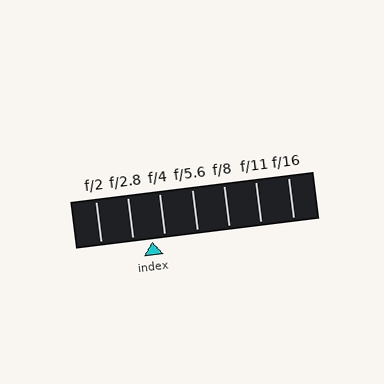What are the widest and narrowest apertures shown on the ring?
The widest aperture shown is f/2 and the narrowest is f/16.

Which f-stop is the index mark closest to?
The index mark is closest to f/4.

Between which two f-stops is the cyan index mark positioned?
The index mark is between f/2.8 and f/4.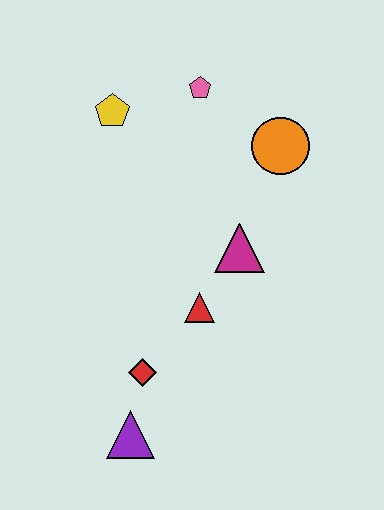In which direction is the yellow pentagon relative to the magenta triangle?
The yellow pentagon is above the magenta triangle.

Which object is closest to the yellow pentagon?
The pink pentagon is closest to the yellow pentagon.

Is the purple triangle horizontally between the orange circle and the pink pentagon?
No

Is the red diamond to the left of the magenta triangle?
Yes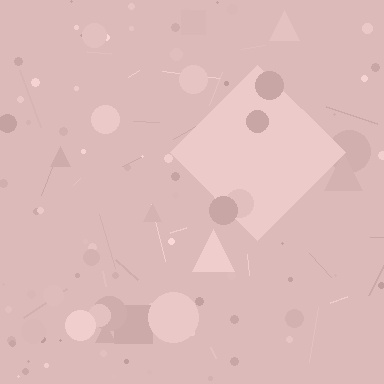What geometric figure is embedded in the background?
A diamond is embedded in the background.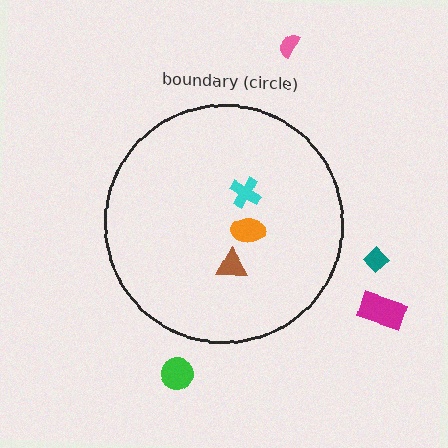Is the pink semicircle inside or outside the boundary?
Outside.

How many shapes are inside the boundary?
3 inside, 4 outside.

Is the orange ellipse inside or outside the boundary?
Inside.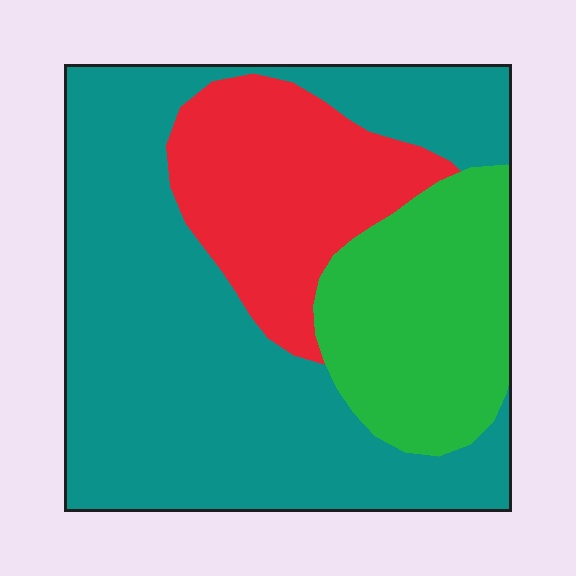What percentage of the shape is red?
Red takes up about one fifth (1/5) of the shape.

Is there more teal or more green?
Teal.